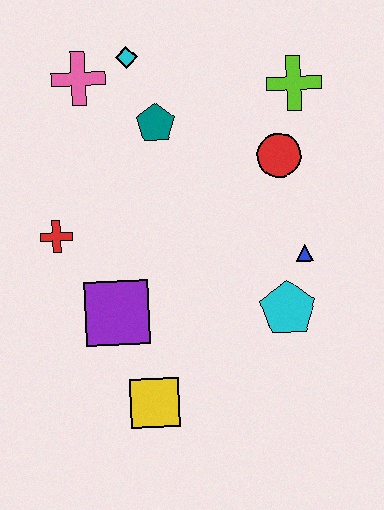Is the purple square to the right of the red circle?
No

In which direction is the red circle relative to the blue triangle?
The red circle is above the blue triangle.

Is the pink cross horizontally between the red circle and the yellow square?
No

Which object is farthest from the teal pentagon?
The yellow square is farthest from the teal pentagon.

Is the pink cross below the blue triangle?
No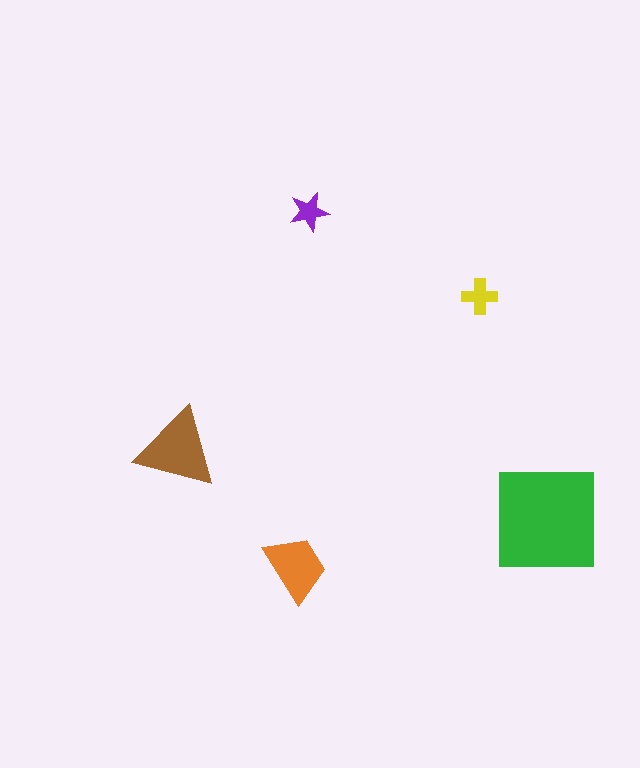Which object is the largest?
The green square.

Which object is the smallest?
The purple star.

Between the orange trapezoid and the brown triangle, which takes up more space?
The brown triangle.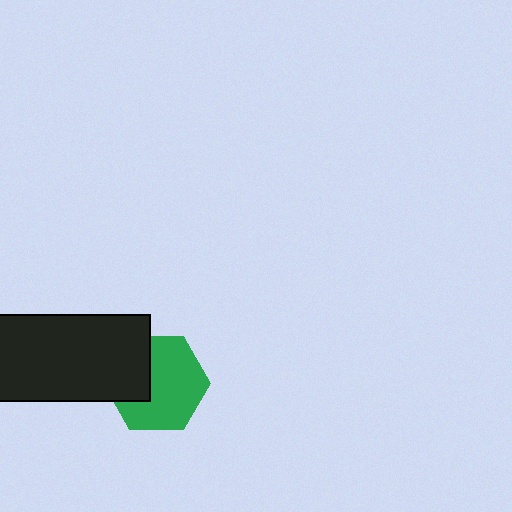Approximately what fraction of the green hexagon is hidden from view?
Roughly 32% of the green hexagon is hidden behind the black rectangle.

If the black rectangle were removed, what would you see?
You would see the complete green hexagon.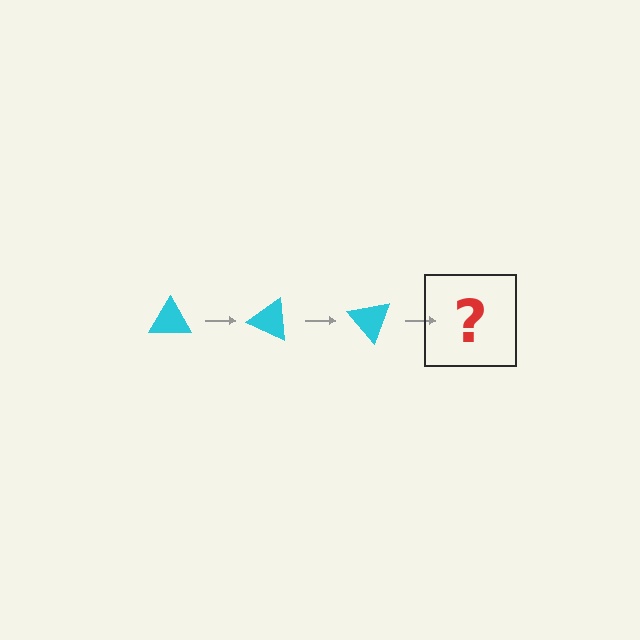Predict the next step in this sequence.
The next step is a cyan triangle rotated 75 degrees.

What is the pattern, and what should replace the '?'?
The pattern is that the triangle rotates 25 degrees each step. The '?' should be a cyan triangle rotated 75 degrees.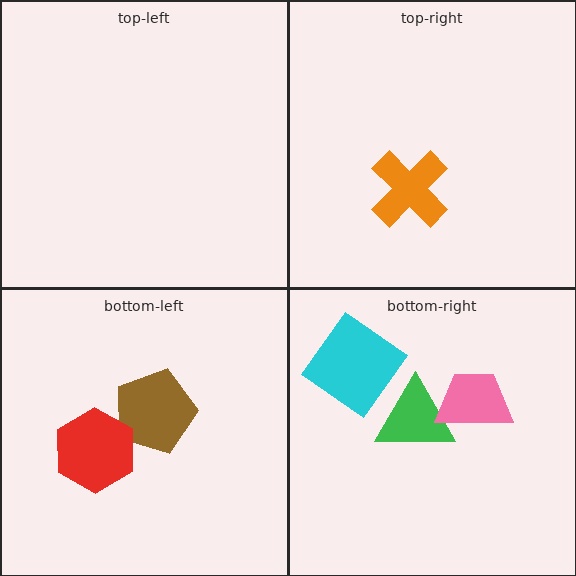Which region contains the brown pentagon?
The bottom-left region.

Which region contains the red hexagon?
The bottom-left region.